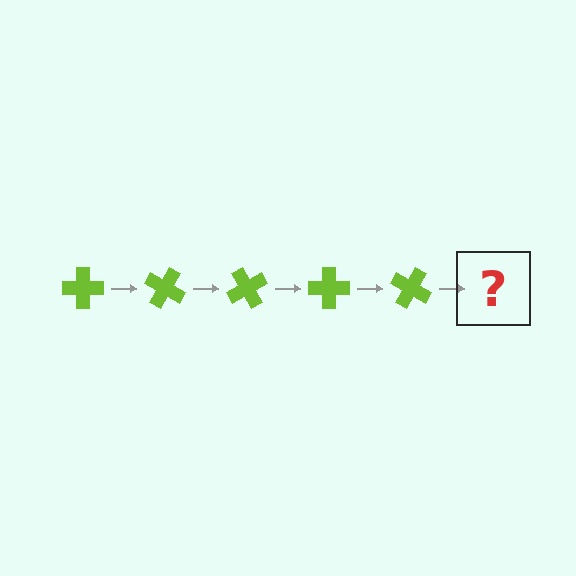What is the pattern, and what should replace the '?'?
The pattern is that the cross rotates 30 degrees each step. The '?' should be a lime cross rotated 150 degrees.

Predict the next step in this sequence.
The next step is a lime cross rotated 150 degrees.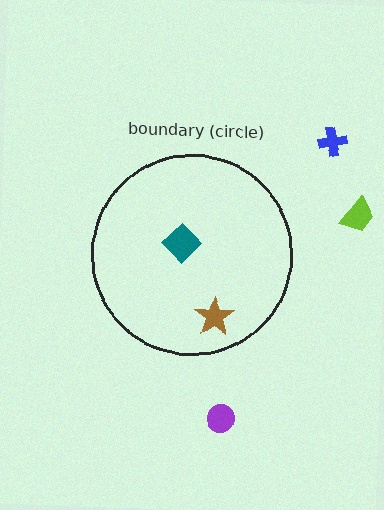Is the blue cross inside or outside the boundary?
Outside.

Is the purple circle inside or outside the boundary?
Outside.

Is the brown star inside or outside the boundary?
Inside.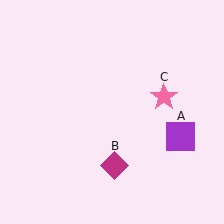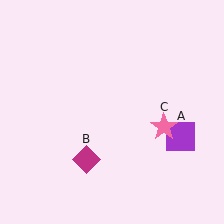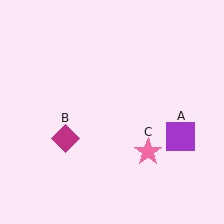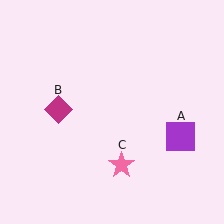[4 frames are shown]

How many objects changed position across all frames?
2 objects changed position: magenta diamond (object B), pink star (object C).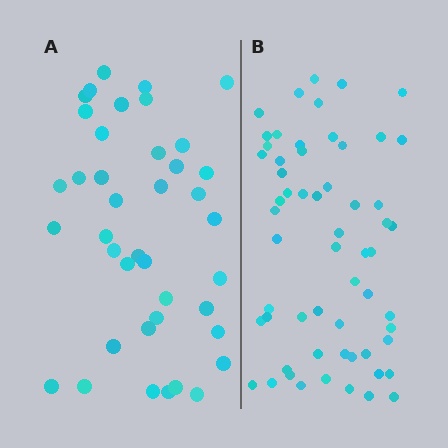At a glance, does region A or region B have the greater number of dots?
Region B (the right region) has more dots.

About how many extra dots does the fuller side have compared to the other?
Region B has approximately 20 more dots than region A.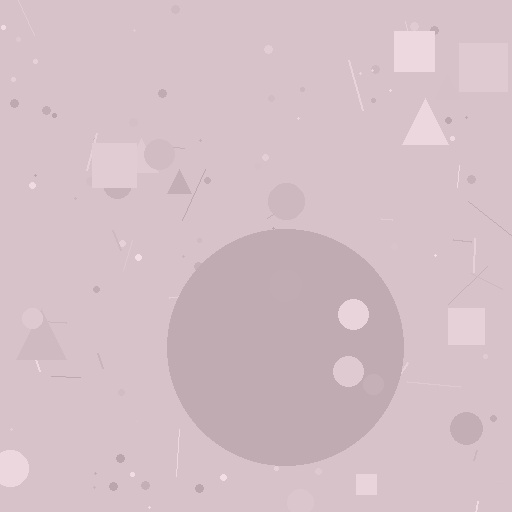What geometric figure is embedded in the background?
A circle is embedded in the background.